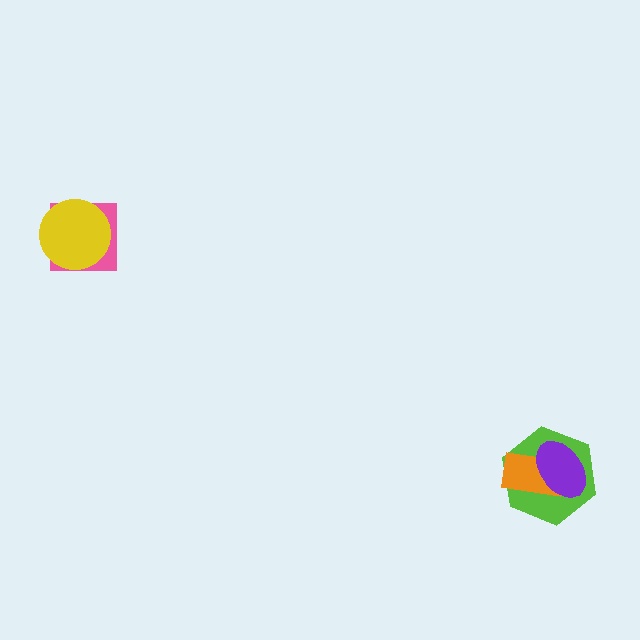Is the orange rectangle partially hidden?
Yes, it is partially covered by another shape.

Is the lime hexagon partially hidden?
Yes, it is partially covered by another shape.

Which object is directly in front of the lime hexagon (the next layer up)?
The orange rectangle is directly in front of the lime hexagon.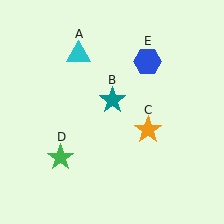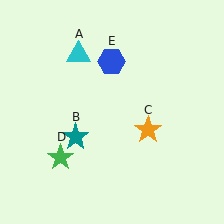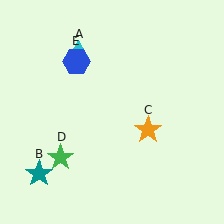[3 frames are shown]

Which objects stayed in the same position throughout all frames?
Cyan triangle (object A) and orange star (object C) and green star (object D) remained stationary.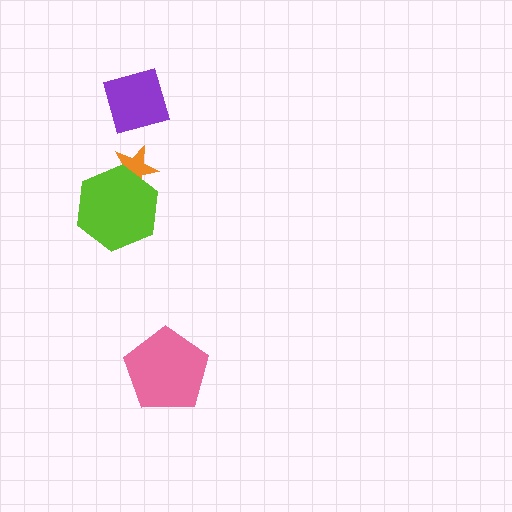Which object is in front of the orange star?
The lime hexagon is in front of the orange star.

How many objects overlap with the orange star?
1 object overlaps with the orange star.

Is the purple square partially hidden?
No, no other shape covers it.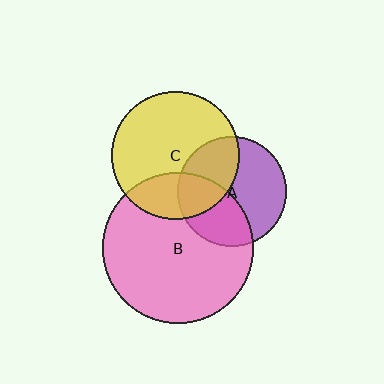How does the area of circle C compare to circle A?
Approximately 1.4 times.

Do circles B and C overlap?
Yes.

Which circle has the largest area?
Circle B (pink).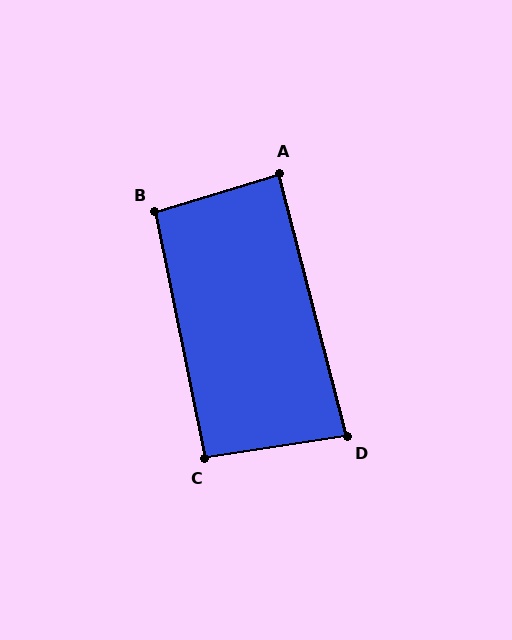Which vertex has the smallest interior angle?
D, at approximately 84 degrees.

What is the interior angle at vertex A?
Approximately 87 degrees (approximately right).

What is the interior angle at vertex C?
Approximately 93 degrees (approximately right).